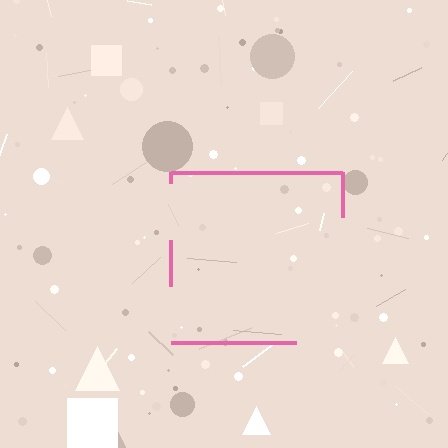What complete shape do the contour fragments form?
The contour fragments form a square.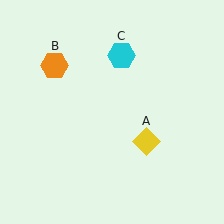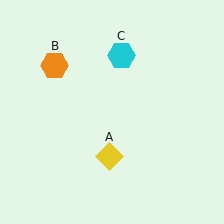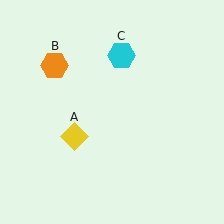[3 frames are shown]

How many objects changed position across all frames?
1 object changed position: yellow diamond (object A).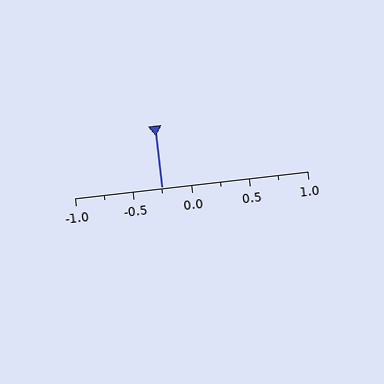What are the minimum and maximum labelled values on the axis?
The axis runs from -1.0 to 1.0.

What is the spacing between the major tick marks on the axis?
The major ticks are spaced 0.5 apart.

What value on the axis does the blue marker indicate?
The marker indicates approximately -0.25.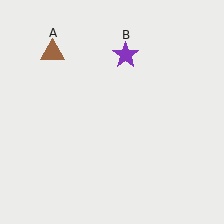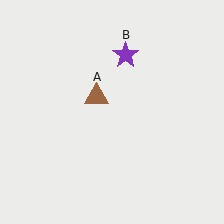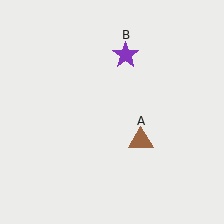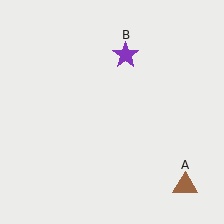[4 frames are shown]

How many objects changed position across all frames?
1 object changed position: brown triangle (object A).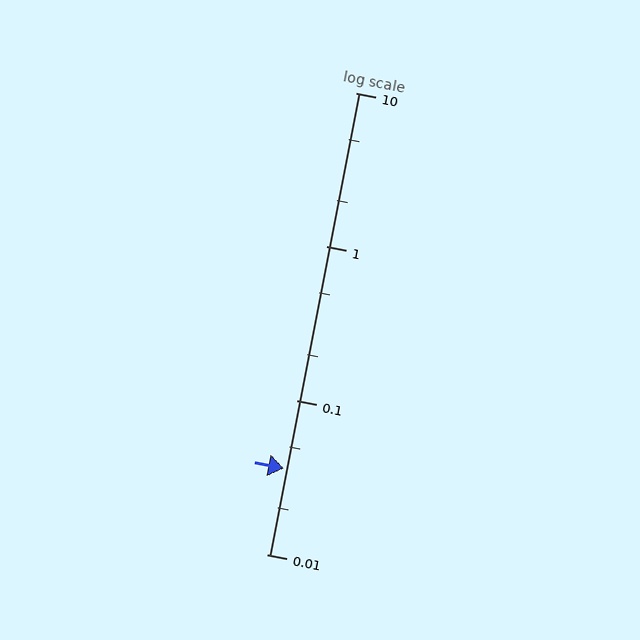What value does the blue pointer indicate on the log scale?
The pointer indicates approximately 0.036.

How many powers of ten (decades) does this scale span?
The scale spans 3 decades, from 0.01 to 10.